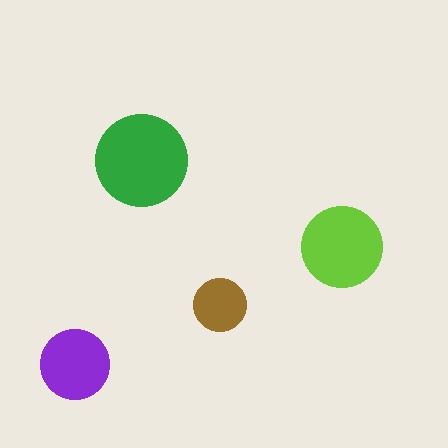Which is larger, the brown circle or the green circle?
The green one.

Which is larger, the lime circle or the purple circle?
The lime one.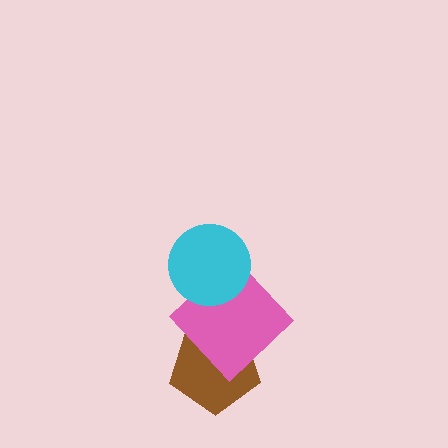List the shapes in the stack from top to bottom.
From top to bottom: the cyan circle, the pink diamond, the brown pentagon.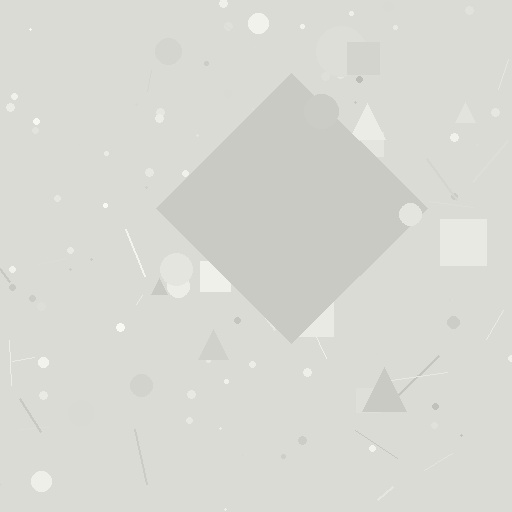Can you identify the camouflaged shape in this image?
The camouflaged shape is a diamond.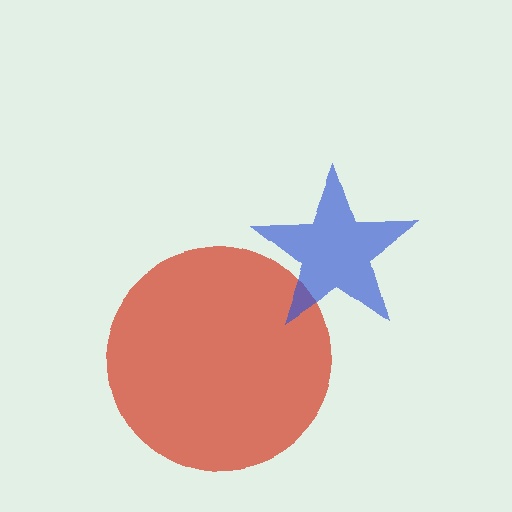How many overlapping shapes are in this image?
There are 2 overlapping shapes in the image.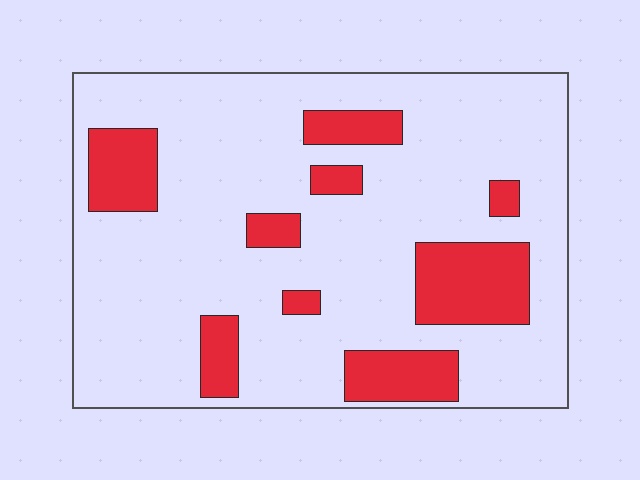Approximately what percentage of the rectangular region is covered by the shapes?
Approximately 20%.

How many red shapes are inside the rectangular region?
9.